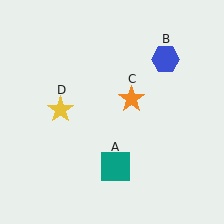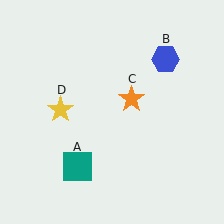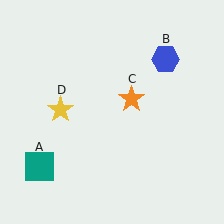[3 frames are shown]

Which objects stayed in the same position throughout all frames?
Blue hexagon (object B) and orange star (object C) and yellow star (object D) remained stationary.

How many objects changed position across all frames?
1 object changed position: teal square (object A).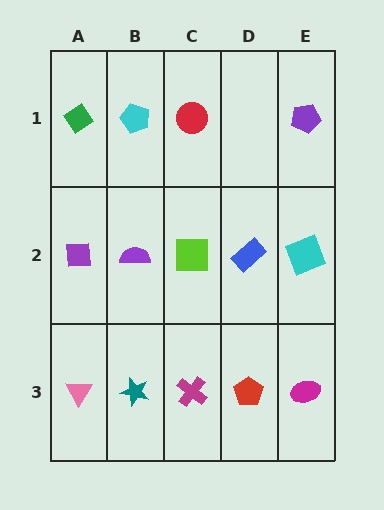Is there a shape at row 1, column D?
No, that cell is empty.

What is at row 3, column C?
A magenta cross.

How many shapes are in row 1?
4 shapes.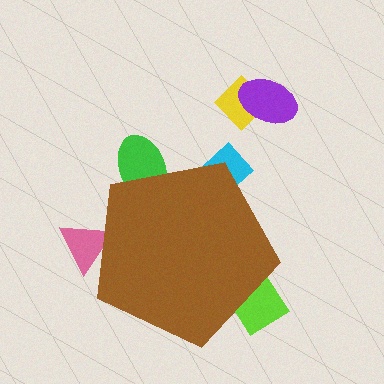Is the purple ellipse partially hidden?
No, the purple ellipse is fully visible.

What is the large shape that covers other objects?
A brown pentagon.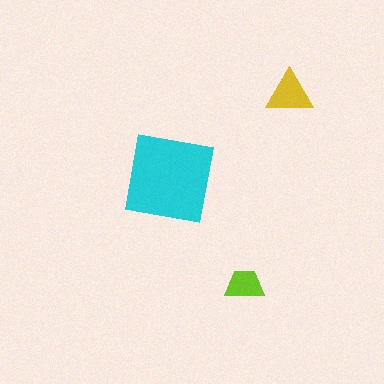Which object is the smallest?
The lime trapezoid.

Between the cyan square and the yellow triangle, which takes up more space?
The cyan square.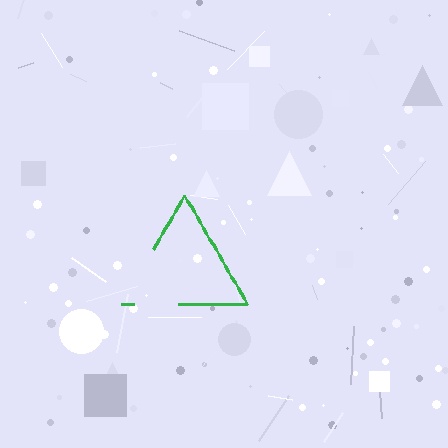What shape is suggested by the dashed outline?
The dashed outline suggests a triangle.